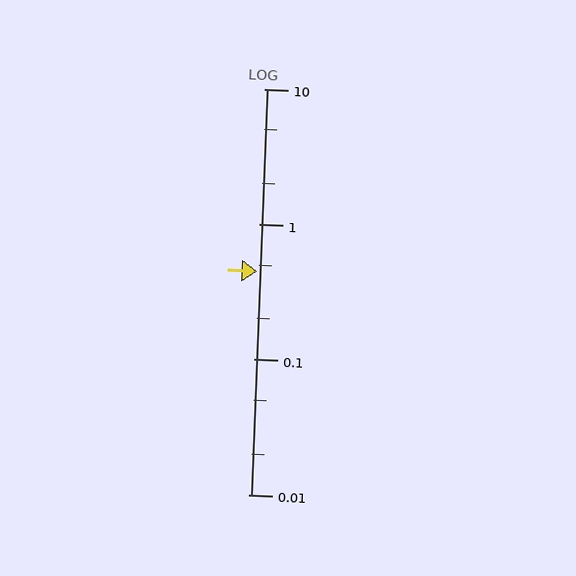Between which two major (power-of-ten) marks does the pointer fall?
The pointer is between 0.1 and 1.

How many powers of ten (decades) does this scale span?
The scale spans 3 decades, from 0.01 to 10.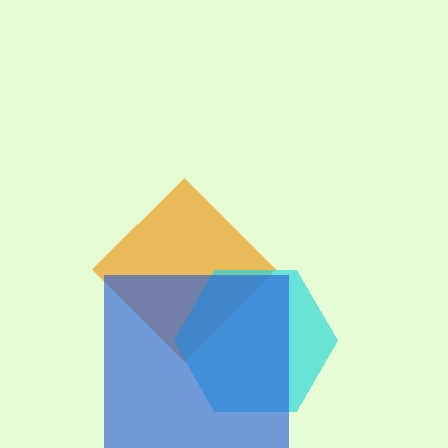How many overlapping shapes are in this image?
There are 3 overlapping shapes in the image.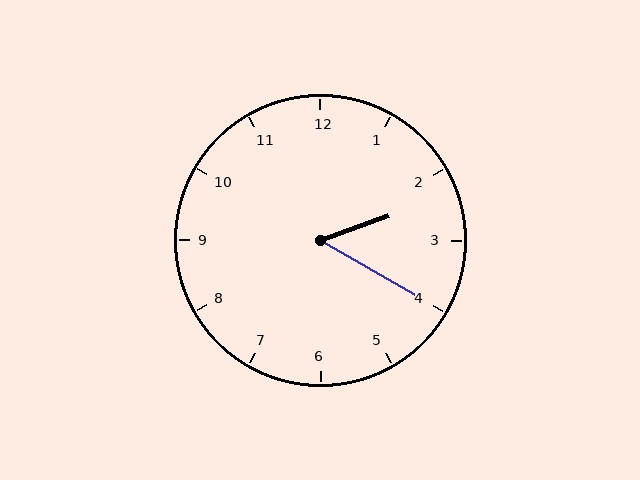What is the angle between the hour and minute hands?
Approximately 50 degrees.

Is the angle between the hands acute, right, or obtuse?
It is acute.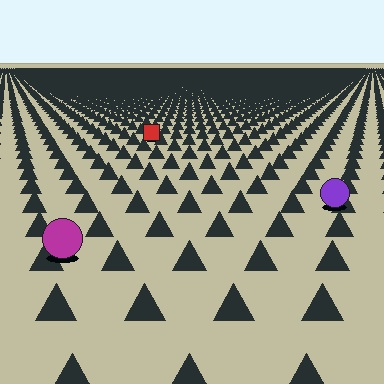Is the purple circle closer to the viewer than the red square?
Yes. The purple circle is closer — you can tell from the texture gradient: the ground texture is coarser near it.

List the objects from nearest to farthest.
From nearest to farthest: the magenta circle, the purple circle, the red square.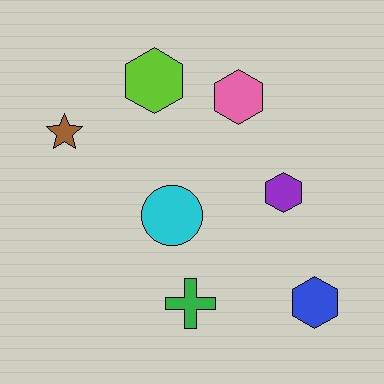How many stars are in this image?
There is 1 star.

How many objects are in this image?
There are 7 objects.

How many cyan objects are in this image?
There is 1 cyan object.